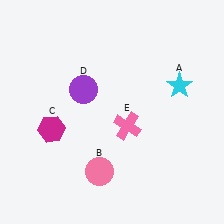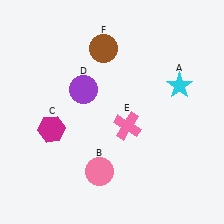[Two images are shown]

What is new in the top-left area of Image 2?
A brown circle (F) was added in the top-left area of Image 2.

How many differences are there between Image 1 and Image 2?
There is 1 difference between the two images.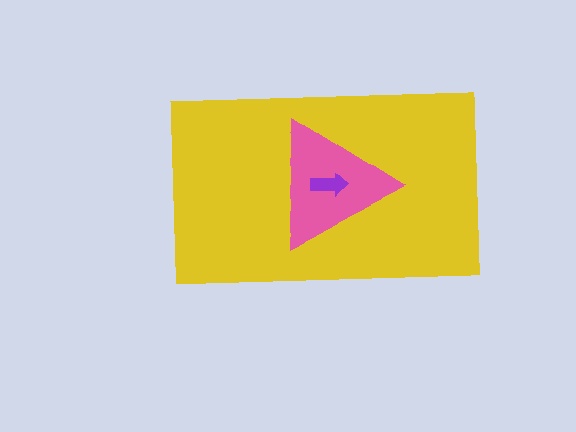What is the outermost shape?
The yellow rectangle.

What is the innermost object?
The purple arrow.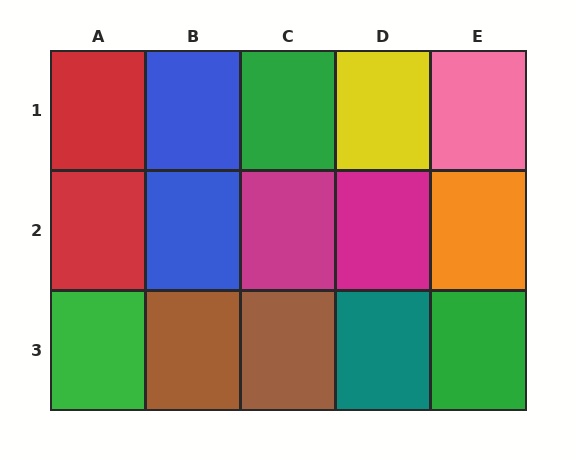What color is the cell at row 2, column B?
Blue.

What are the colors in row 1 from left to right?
Red, blue, green, yellow, pink.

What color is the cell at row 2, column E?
Orange.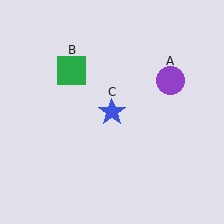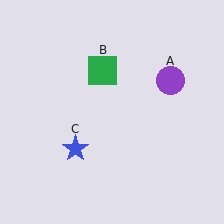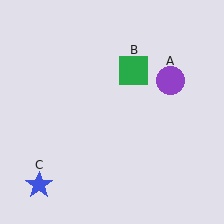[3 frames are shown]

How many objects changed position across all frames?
2 objects changed position: green square (object B), blue star (object C).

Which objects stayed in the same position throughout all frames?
Purple circle (object A) remained stationary.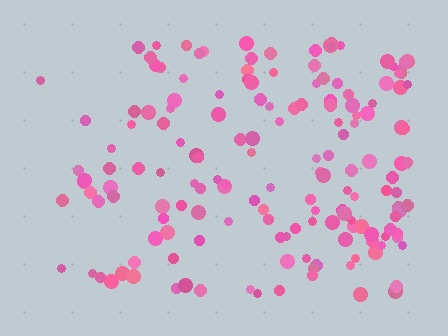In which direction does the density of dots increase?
From left to right, with the right side densest.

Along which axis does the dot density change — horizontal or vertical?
Horizontal.